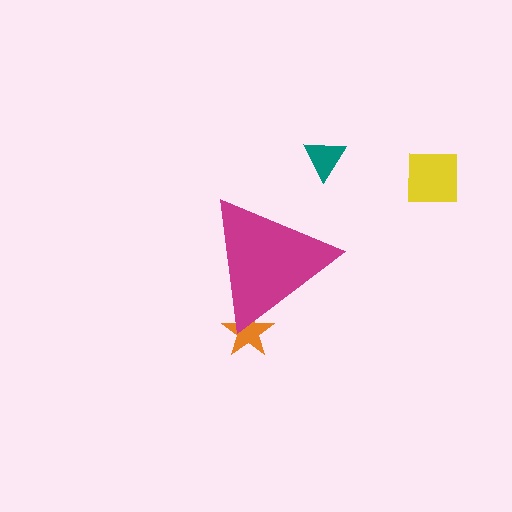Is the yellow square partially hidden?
No, the yellow square is fully visible.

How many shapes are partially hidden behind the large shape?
1 shape is partially hidden.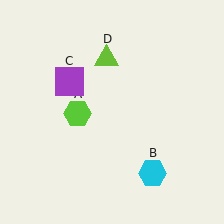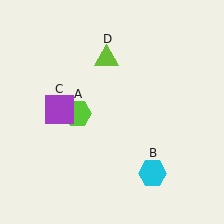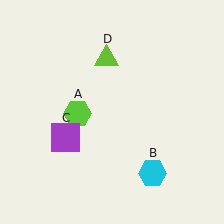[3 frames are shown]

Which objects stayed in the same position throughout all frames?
Lime hexagon (object A) and cyan hexagon (object B) and lime triangle (object D) remained stationary.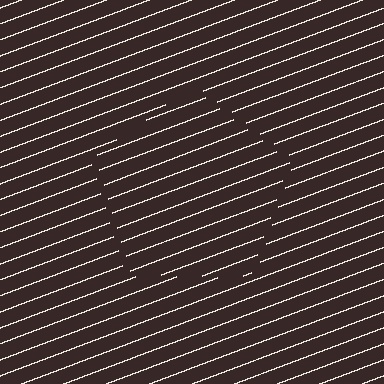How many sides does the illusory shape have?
5 sides — the line-ends trace a pentagon.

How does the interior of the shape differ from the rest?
The interior of the shape contains the same grating, shifted by half a period — the contour is defined by the phase discontinuity where line-ends from the inner and outer gratings abut.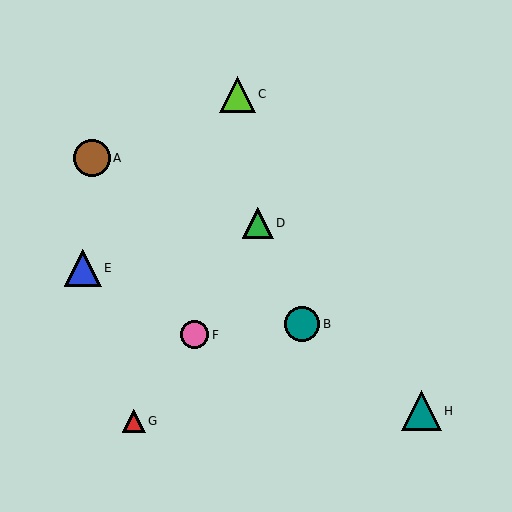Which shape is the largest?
The teal triangle (labeled H) is the largest.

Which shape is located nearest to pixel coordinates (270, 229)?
The green triangle (labeled D) at (258, 223) is nearest to that location.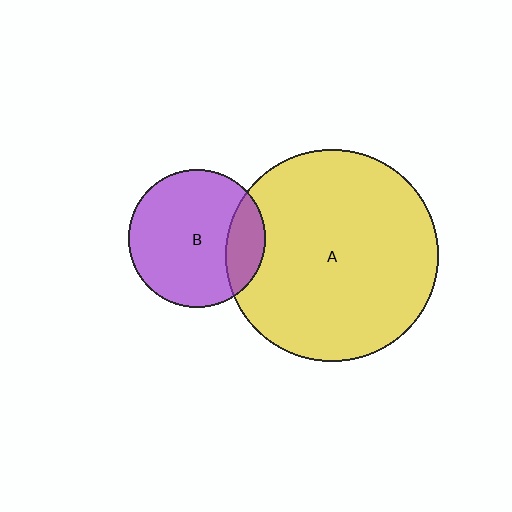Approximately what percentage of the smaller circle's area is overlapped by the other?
Approximately 20%.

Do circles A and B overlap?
Yes.